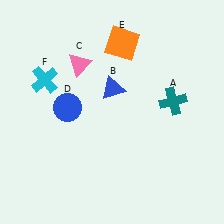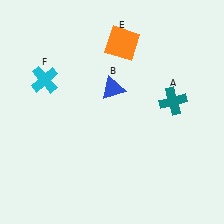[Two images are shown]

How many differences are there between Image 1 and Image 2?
There are 2 differences between the two images.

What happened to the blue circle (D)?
The blue circle (D) was removed in Image 2. It was in the top-left area of Image 1.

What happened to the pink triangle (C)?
The pink triangle (C) was removed in Image 2. It was in the top-left area of Image 1.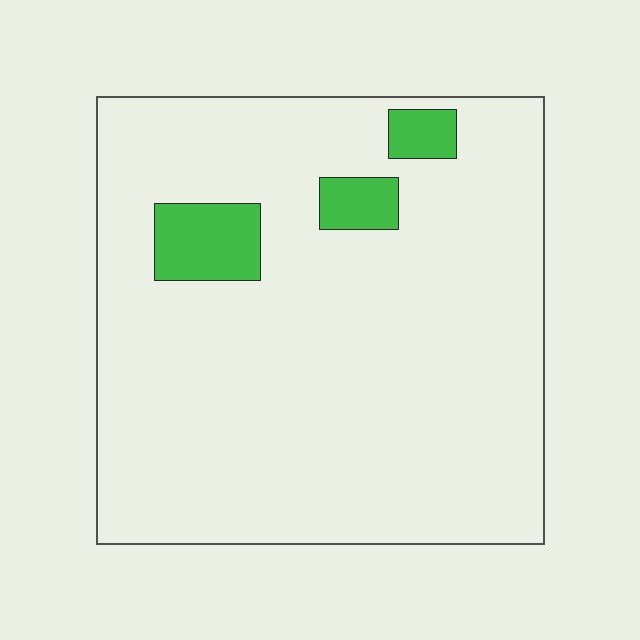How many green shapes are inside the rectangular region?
3.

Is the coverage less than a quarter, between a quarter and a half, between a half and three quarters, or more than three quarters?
Less than a quarter.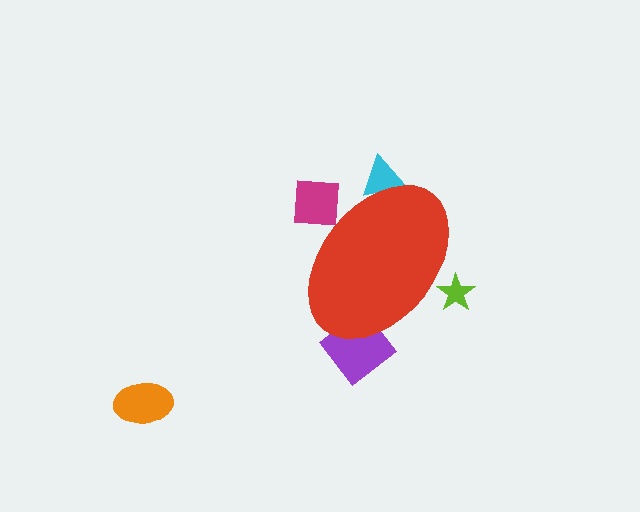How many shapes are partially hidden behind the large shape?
4 shapes are partially hidden.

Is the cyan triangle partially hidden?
Yes, the cyan triangle is partially hidden behind the red ellipse.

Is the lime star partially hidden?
Yes, the lime star is partially hidden behind the red ellipse.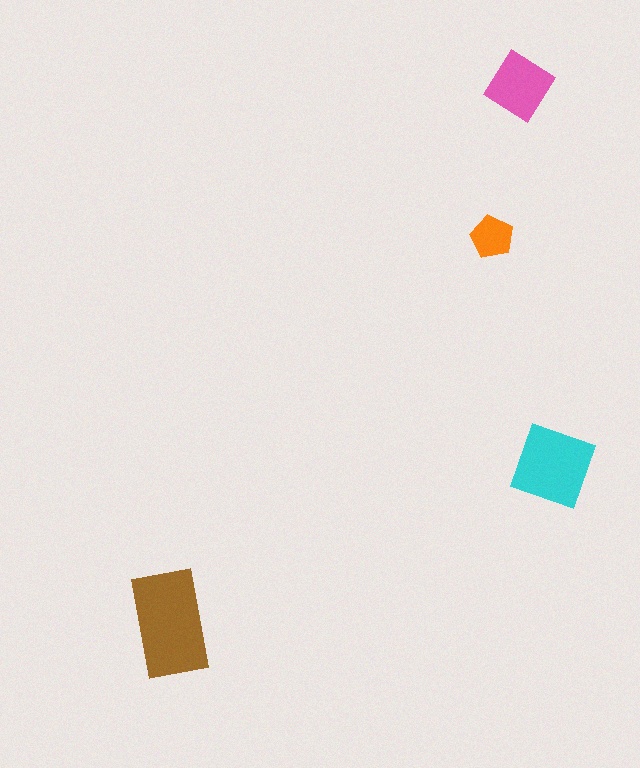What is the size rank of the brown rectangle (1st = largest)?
1st.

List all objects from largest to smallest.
The brown rectangle, the cyan square, the pink diamond, the orange pentagon.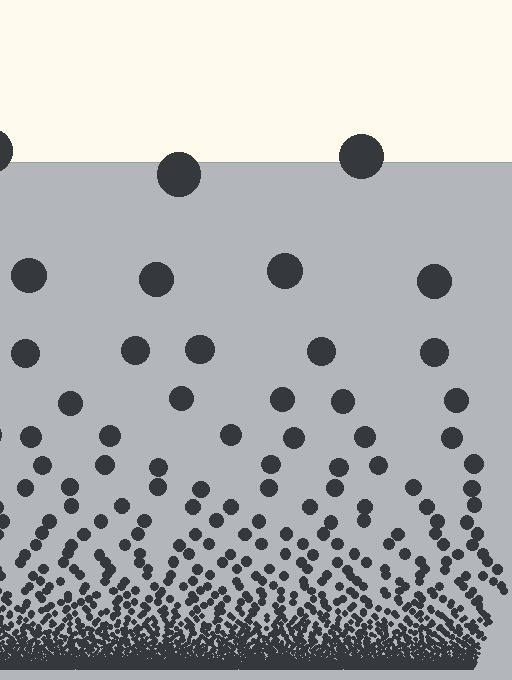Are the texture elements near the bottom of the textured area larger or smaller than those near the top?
Smaller. The gradient is inverted — elements near the bottom are smaller and denser.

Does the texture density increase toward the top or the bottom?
Density increases toward the bottom.